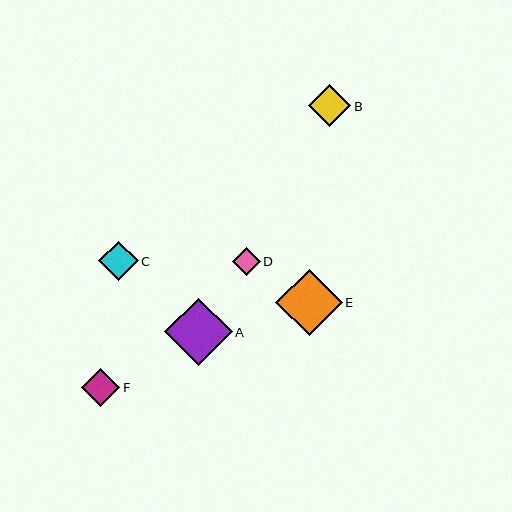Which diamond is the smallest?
Diamond D is the smallest with a size of approximately 27 pixels.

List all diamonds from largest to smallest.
From largest to smallest: A, E, B, C, F, D.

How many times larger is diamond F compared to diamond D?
Diamond F is approximately 1.4 times the size of diamond D.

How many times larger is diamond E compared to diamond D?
Diamond E is approximately 2.4 times the size of diamond D.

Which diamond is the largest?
Diamond A is the largest with a size of approximately 68 pixels.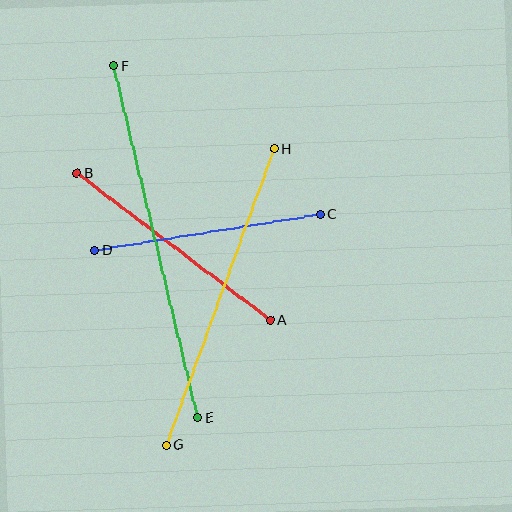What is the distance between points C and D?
The distance is approximately 228 pixels.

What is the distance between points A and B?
The distance is approximately 243 pixels.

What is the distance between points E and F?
The distance is approximately 361 pixels.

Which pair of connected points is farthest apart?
Points E and F are farthest apart.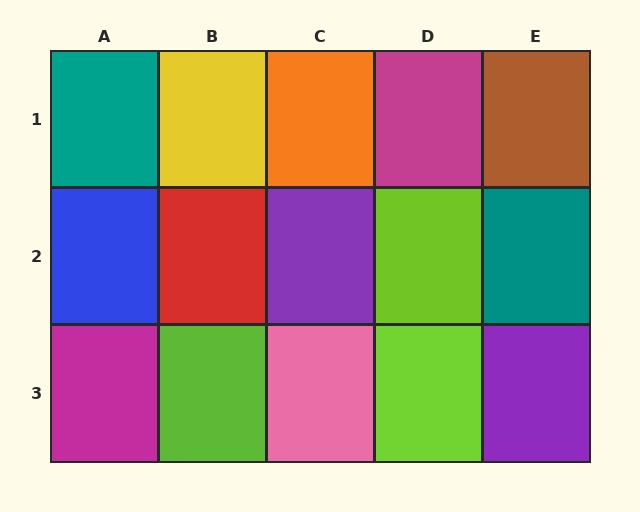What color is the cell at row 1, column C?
Orange.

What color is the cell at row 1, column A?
Teal.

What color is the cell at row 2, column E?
Teal.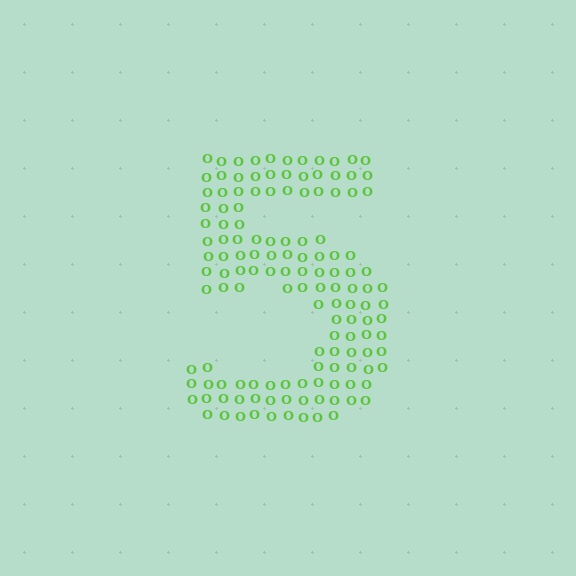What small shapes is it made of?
It is made of small letter O's.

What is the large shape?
The large shape is the digit 5.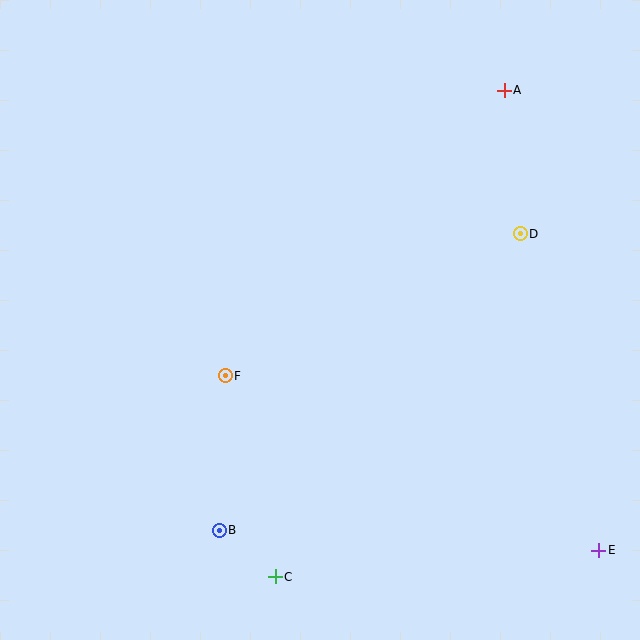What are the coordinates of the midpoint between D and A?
The midpoint between D and A is at (512, 162).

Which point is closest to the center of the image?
Point F at (225, 376) is closest to the center.